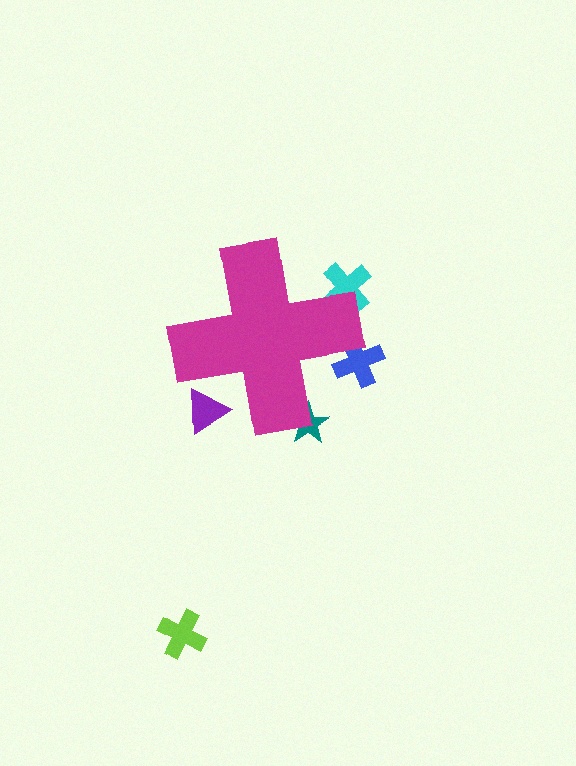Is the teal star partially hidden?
Yes, the teal star is partially hidden behind the magenta cross.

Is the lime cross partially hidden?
No, the lime cross is fully visible.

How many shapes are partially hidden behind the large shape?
4 shapes are partially hidden.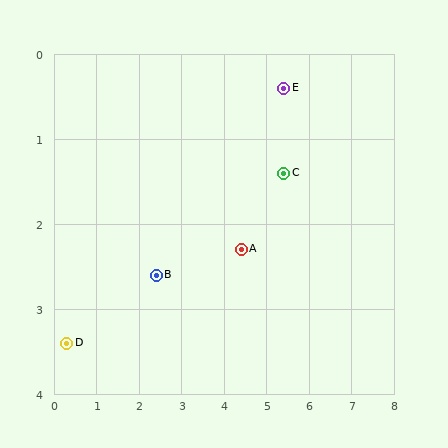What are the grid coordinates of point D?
Point D is at approximately (0.3, 3.4).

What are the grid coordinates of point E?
Point E is at approximately (5.4, 0.4).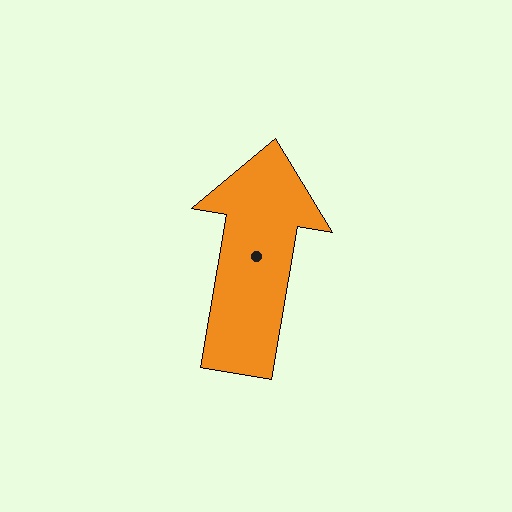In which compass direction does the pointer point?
North.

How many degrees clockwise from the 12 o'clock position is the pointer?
Approximately 10 degrees.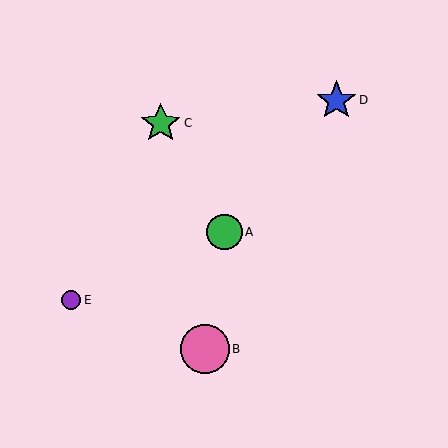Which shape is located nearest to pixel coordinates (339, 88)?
The blue star (labeled D) at (336, 100) is nearest to that location.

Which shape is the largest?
The pink circle (labeled B) is the largest.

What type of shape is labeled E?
Shape E is a purple circle.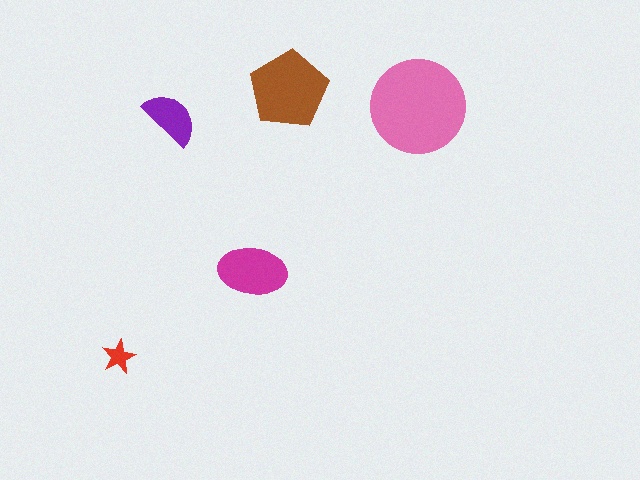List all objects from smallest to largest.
The red star, the purple semicircle, the magenta ellipse, the brown pentagon, the pink circle.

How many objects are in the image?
There are 5 objects in the image.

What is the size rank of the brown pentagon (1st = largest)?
2nd.